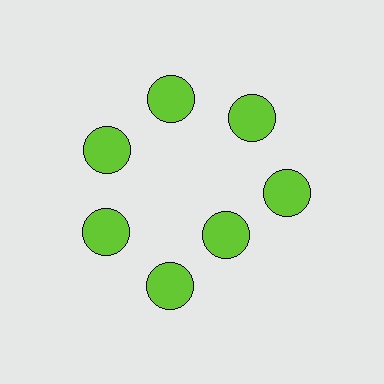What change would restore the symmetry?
The symmetry would be restored by moving it outward, back onto the ring so that all 7 circles sit at equal angles and equal distance from the center.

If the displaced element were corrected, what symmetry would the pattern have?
It would have 7-fold rotational symmetry — the pattern would map onto itself every 51 degrees.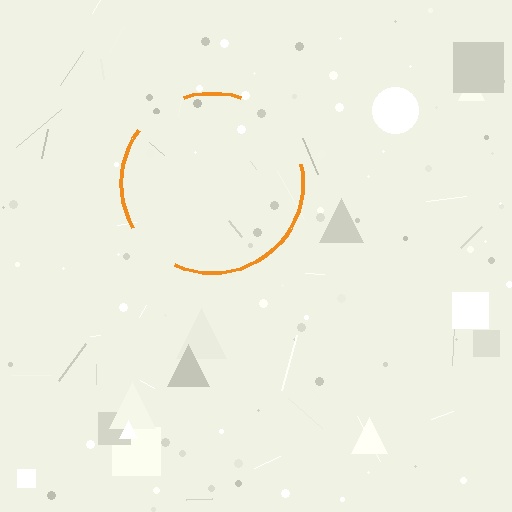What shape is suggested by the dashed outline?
The dashed outline suggests a circle.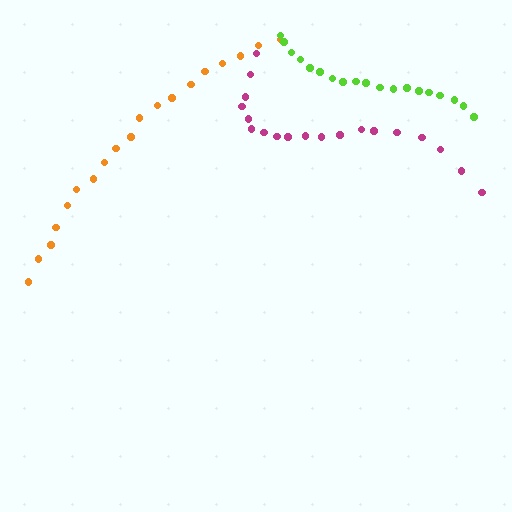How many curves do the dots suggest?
There are 3 distinct paths.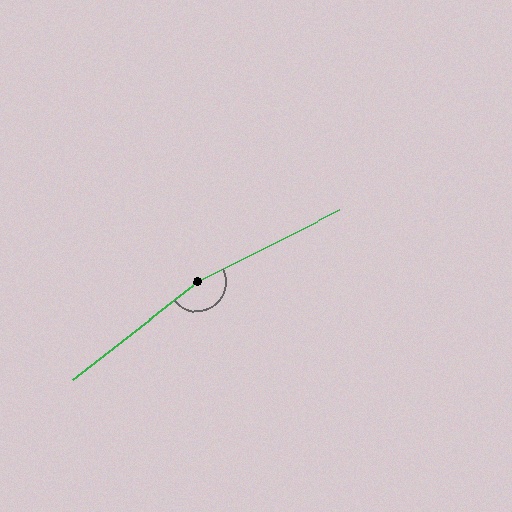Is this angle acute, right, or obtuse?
It is obtuse.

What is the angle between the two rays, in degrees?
Approximately 169 degrees.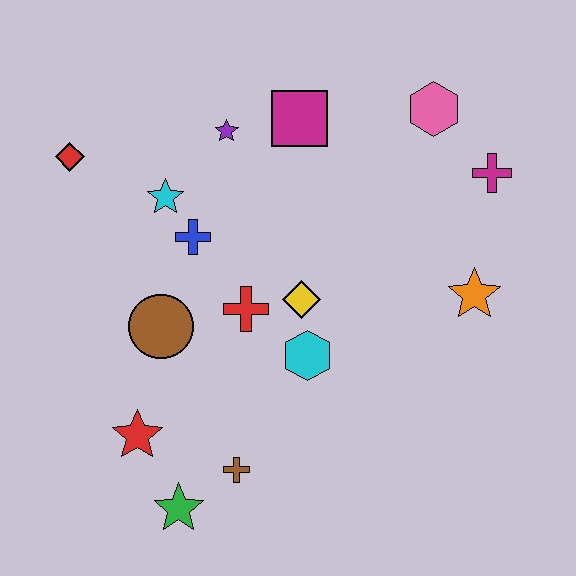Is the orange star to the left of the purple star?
No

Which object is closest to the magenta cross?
The pink hexagon is closest to the magenta cross.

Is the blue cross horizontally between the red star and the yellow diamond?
Yes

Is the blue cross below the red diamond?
Yes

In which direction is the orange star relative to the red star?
The orange star is to the right of the red star.